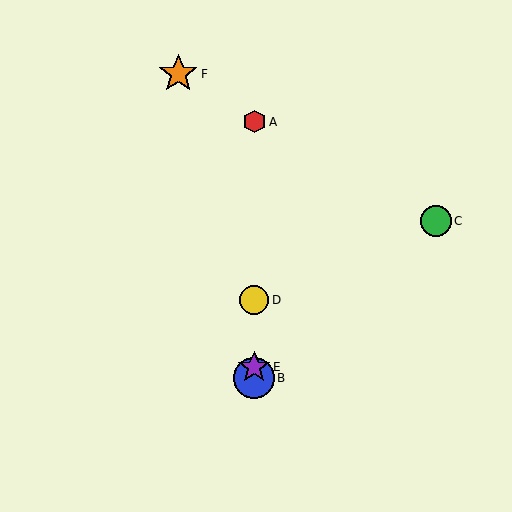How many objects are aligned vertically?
4 objects (A, B, D, E) are aligned vertically.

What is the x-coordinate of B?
Object B is at x≈254.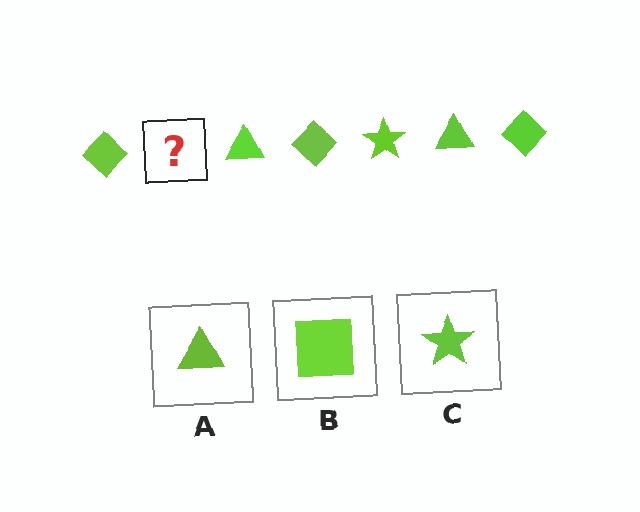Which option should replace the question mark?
Option C.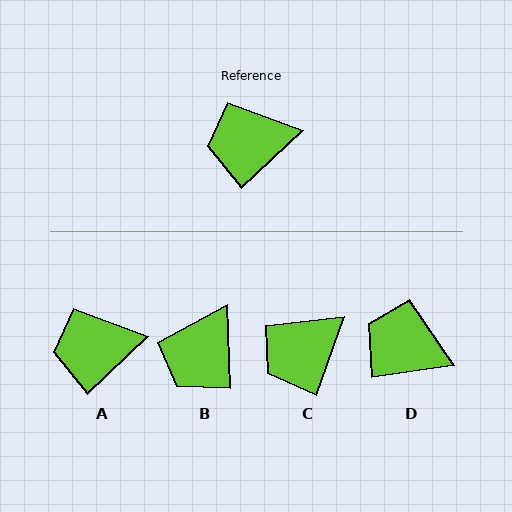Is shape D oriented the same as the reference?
No, it is off by about 35 degrees.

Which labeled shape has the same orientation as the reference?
A.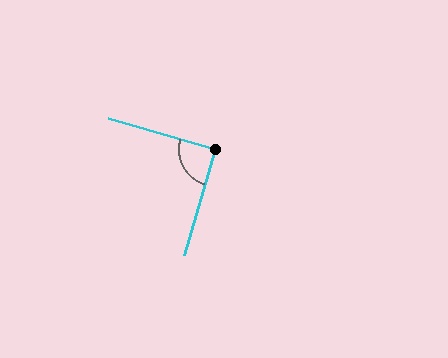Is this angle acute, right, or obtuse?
It is approximately a right angle.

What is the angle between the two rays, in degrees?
Approximately 90 degrees.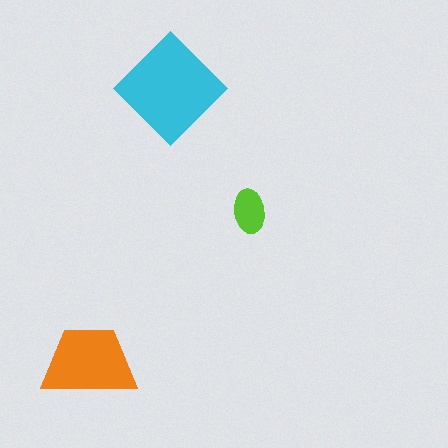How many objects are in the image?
There are 3 objects in the image.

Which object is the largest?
The cyan diamond.